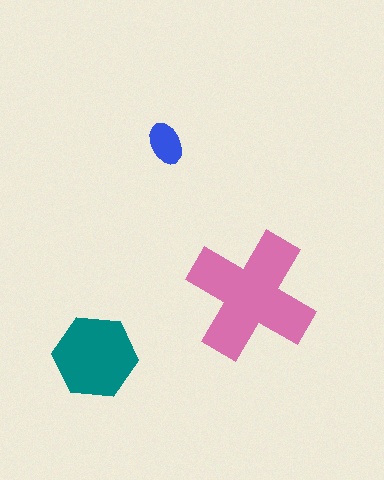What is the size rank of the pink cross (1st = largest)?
1st.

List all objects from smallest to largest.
The blue ellipse, the teal hexagon, the pink cross.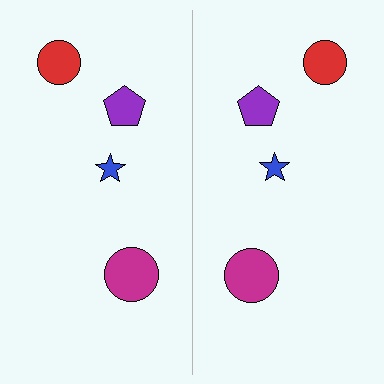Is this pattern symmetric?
Yes, this pattern has bilateral (reflection) symmetry.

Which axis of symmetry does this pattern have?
The pattern has a vertical axis of symmetry running through the center of the image.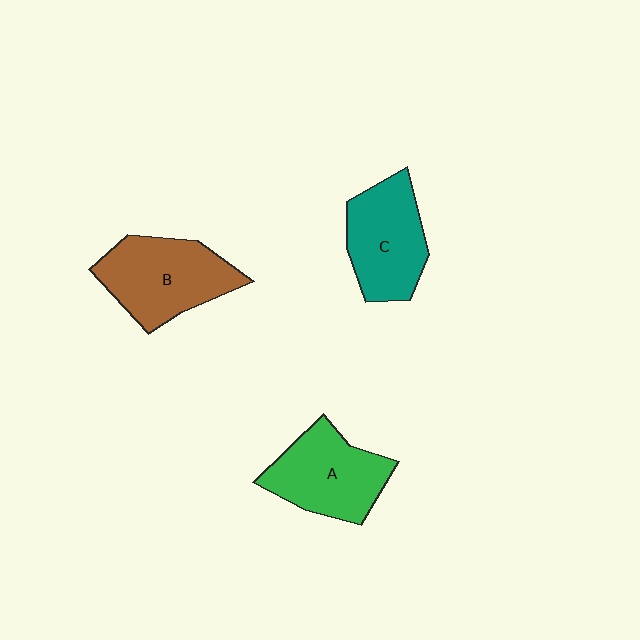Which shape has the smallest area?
Shape C (teal).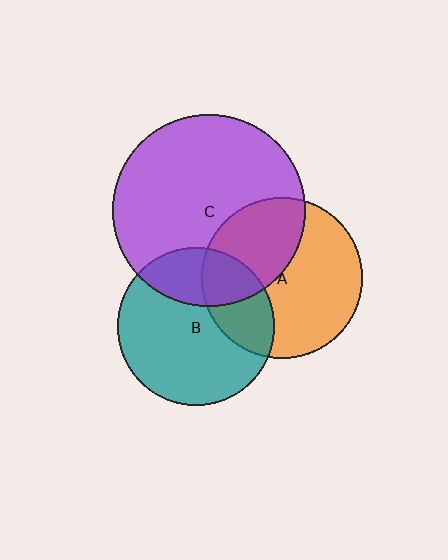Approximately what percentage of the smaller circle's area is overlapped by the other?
Approximately 25%.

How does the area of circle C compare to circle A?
Approximately 1.4 times.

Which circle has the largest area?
Circle C (purple).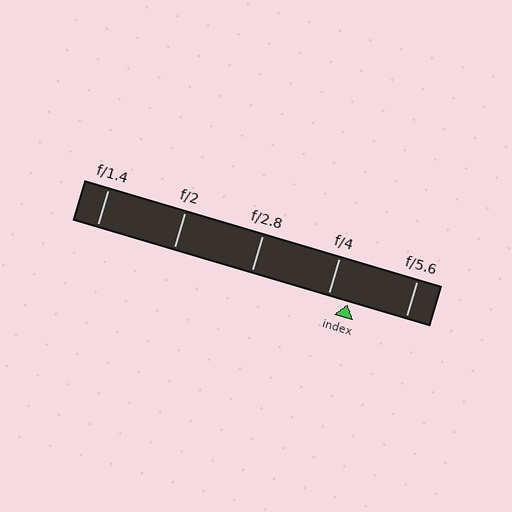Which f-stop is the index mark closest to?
The index mark is closest to f/4.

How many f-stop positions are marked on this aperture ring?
There are 5 f-stop positions marked.